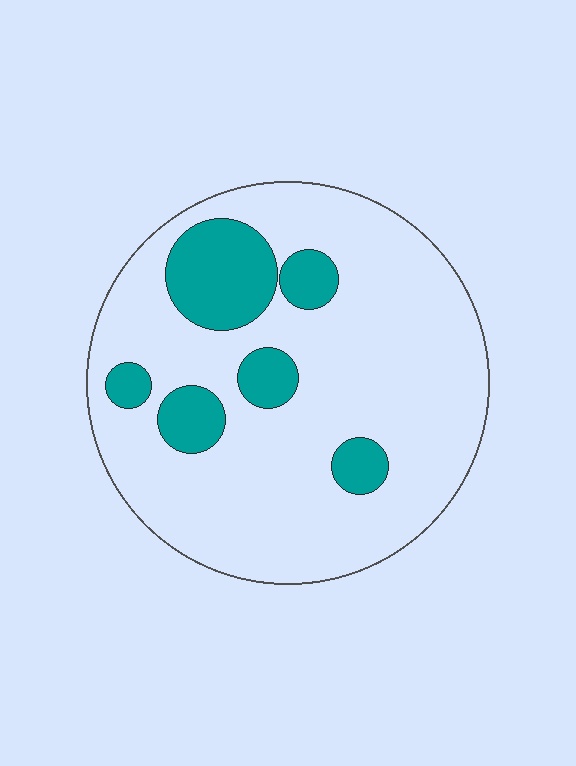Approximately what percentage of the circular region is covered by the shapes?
Approximately 20%.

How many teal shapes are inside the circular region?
6.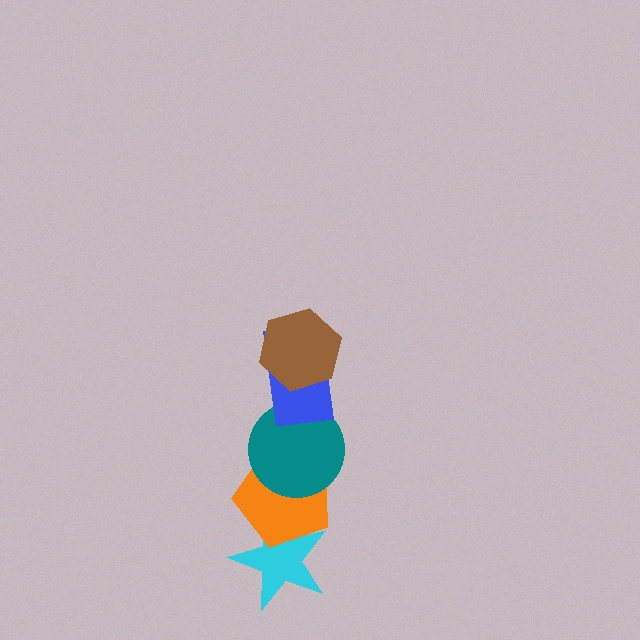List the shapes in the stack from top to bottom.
From top to bottom: the brown hexagon, the blue rectangle, the teal circle, the orange pentagon, the cyan star.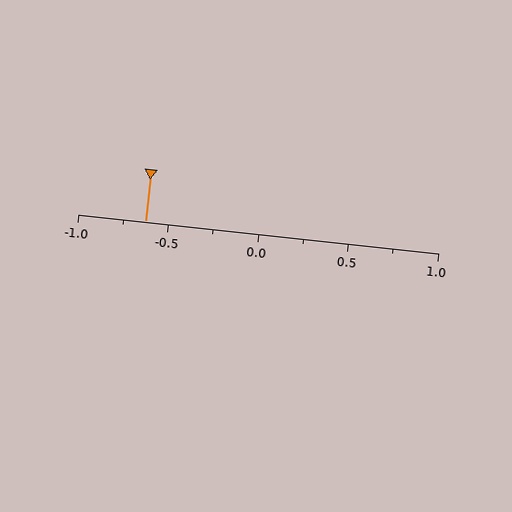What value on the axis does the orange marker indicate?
The marker indicates approximately -0.62.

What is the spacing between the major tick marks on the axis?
The major ticks are spaced 0.5 apart.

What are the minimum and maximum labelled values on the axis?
The axis runs from -1.0 to 1.0.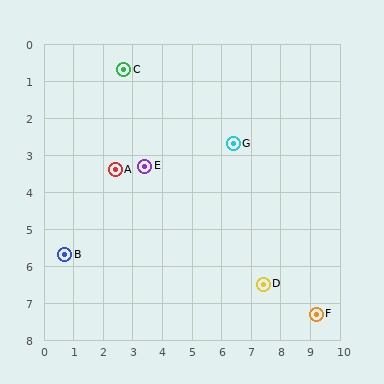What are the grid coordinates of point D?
Point D is at approximately (7.4, 6.5).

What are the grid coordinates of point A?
Point A is at approximately (2.4, 3.4).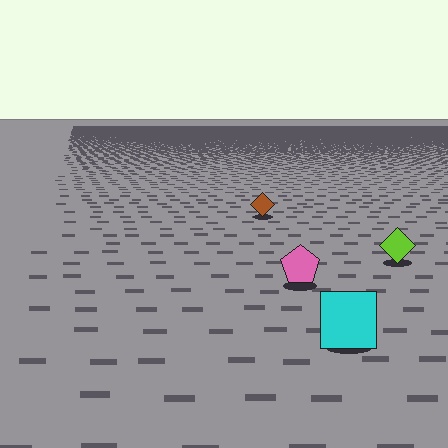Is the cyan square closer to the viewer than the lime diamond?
Yes. The cyan square is closer — you can tell from the texture gradient: the ground texture is coarser near it.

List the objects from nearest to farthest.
From nearest to farthest: the cyan square, the pink pentagon, the lime diamond, the brown diamond.